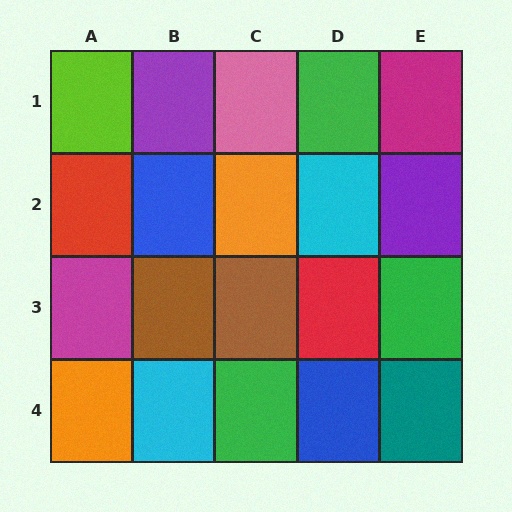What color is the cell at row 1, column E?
Magenta.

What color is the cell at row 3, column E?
Green.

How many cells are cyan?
2 cells are cyan.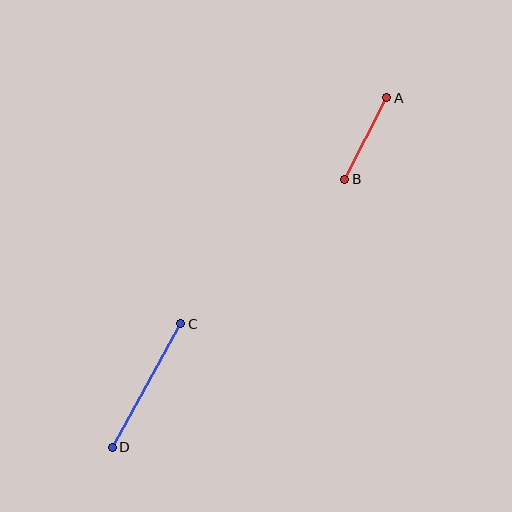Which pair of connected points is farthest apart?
Points C and D are farthest apart.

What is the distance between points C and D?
The distance is approximately 141 pixels.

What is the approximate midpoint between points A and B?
The midpoint is at approximately (366, 138) pixels.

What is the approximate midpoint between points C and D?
The midpoint is at approximately (147, 386) pixels.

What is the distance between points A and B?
The distance is approximately 92 pixels.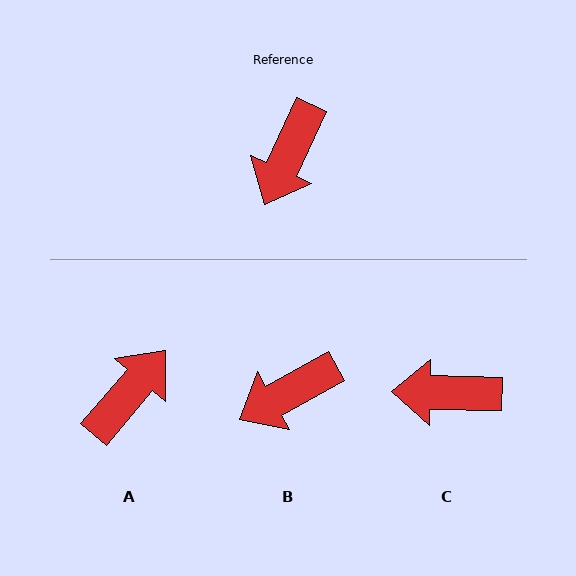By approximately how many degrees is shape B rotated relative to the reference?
Approximately 36 degrees clockwise.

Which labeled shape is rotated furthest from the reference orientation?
A, about 164 degrees away.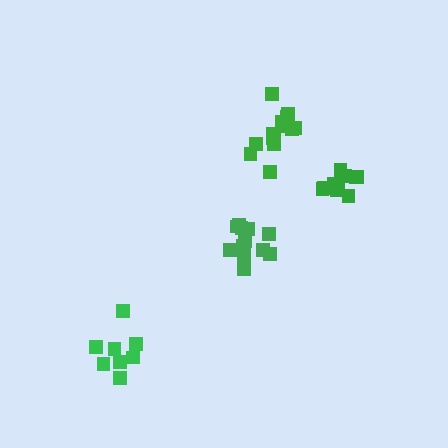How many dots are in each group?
Group 1: 13 dots, Group 2: 8 dots, Group 3: 11 dots, Group 4: 14 dots (46 total).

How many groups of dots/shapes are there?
There are 4 groups.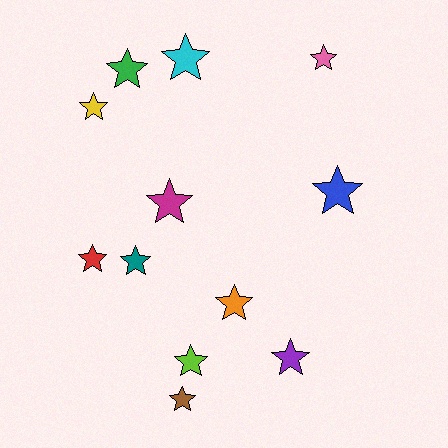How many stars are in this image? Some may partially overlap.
There are 12 stars.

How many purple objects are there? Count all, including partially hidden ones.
There is 1 purple object.